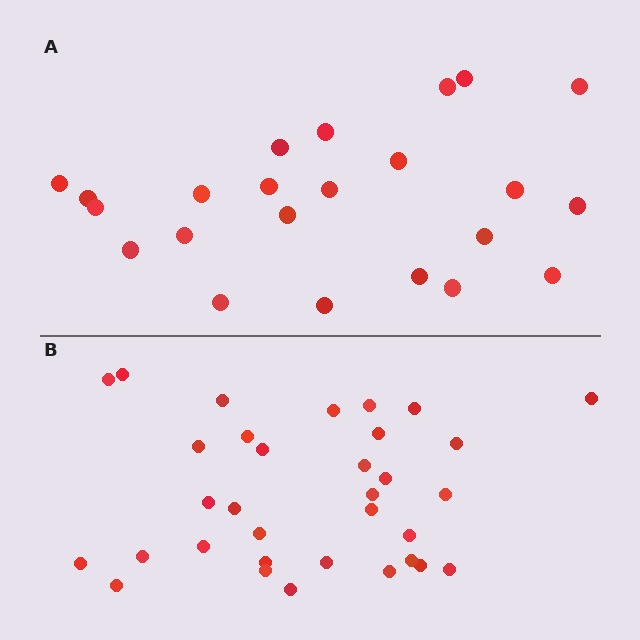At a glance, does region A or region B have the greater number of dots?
Region B (the bottom region) has more dots.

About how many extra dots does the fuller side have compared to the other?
Region B has roughly 10 or so more dots than region A.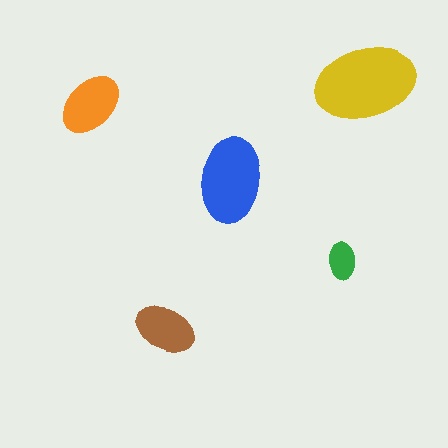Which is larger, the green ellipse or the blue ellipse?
The blue one.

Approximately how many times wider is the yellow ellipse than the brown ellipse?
About 1.5 times wider.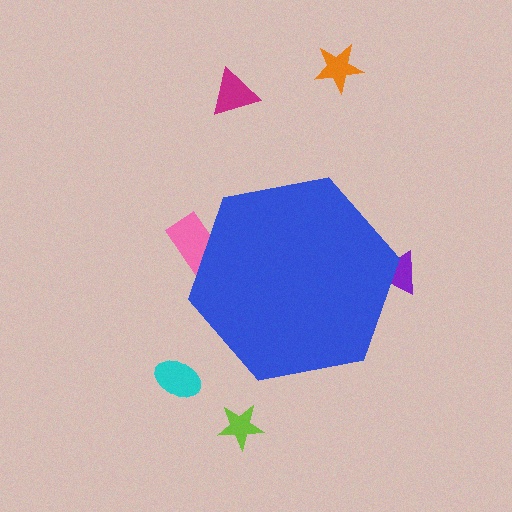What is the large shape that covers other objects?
A blue hexagon.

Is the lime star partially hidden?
No, the lime star is fully visible.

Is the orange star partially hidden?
No, the orange star is fully visible.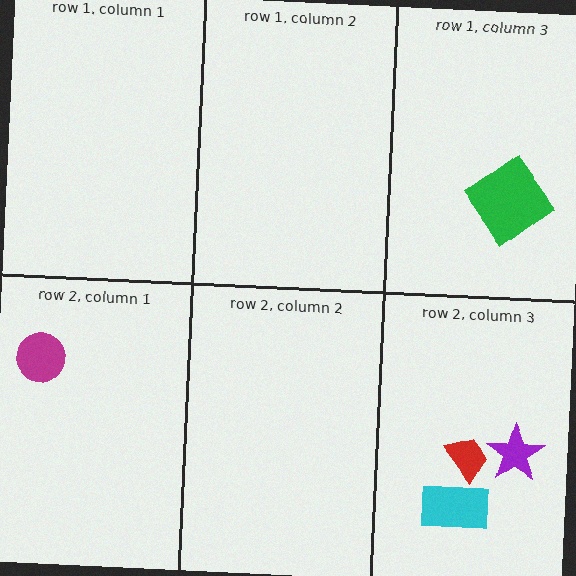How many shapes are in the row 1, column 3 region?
1.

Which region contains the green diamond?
The row 1, column 3 region.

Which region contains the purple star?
The row 2, column 3 region.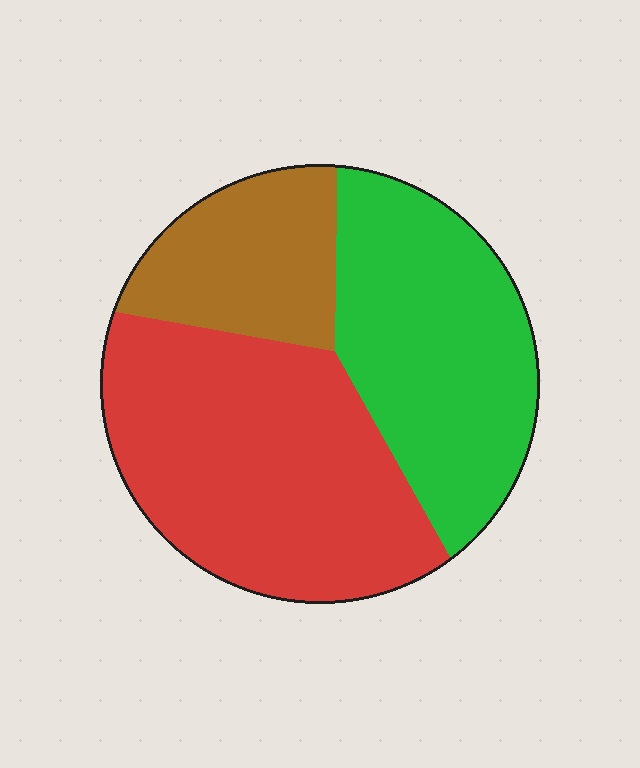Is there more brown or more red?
Red.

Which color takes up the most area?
Red, at roughly 45%.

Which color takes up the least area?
Brown, at roughly 20%.